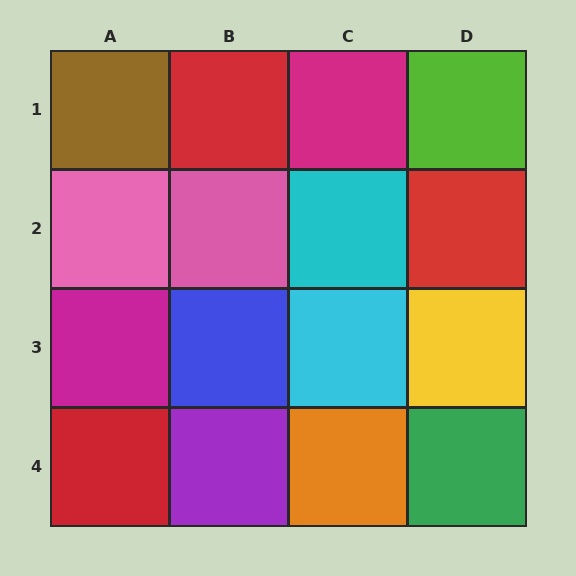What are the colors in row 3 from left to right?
Magenta, blue, cyan, yellow.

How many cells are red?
3 cells are red.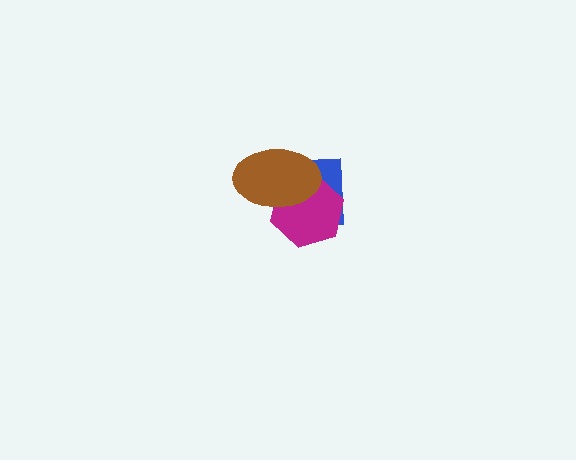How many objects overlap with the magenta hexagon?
2 objects overlap with the magenta hexagon.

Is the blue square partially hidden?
Yes, it is partially covered by another shape.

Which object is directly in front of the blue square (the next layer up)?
The magenta hexagon is directly in front of the blue square.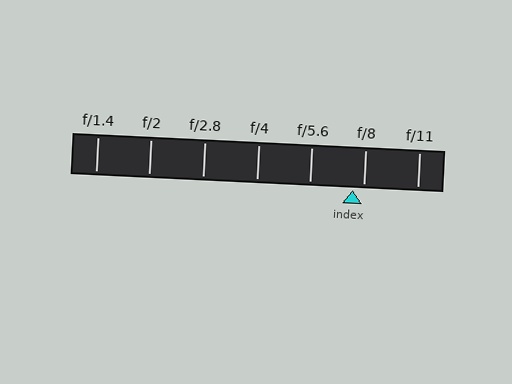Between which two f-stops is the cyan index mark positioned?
The index mark is between f/5.6 and f/8.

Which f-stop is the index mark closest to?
The index mark is closest to f/8.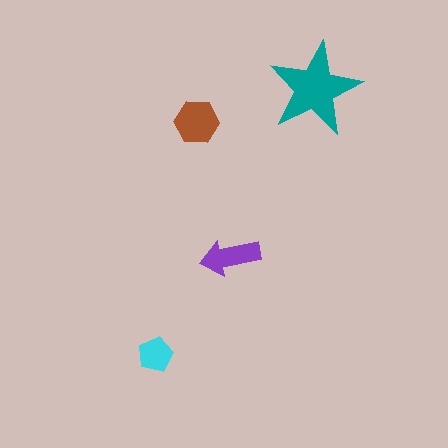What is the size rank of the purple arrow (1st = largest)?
3rd.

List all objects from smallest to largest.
The cyan pentagon, the purple arrow, the brown hexagon, the teal star.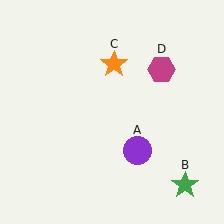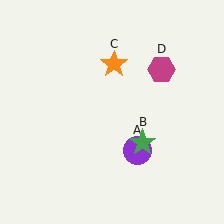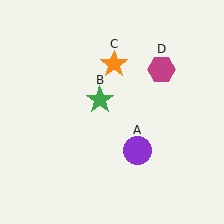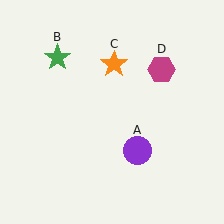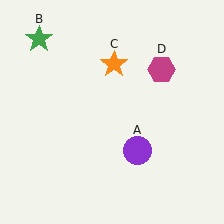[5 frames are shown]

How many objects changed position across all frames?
1 object changed position: green star (object B).